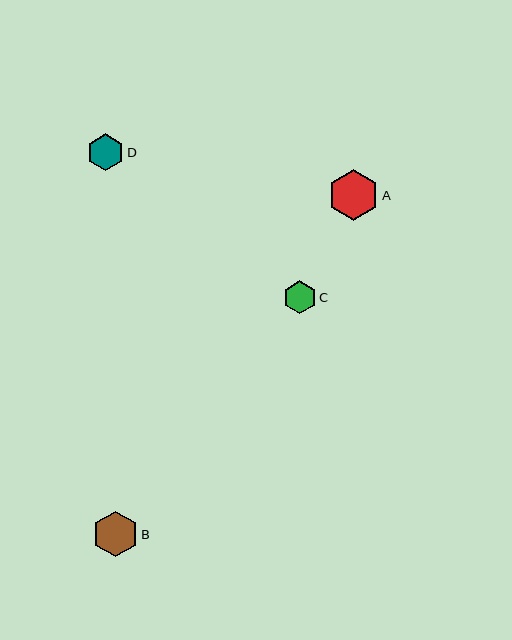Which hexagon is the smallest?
Hexagon C is the smallest with a size of approximately 33 pixels.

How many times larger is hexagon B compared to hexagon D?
Hexagon B is approximately 1.2 times the size of hexagon D.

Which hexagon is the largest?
Hexagon A is the largest with a size of approximately 51 pixels.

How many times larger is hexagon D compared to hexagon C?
Hexagon D is approximately 1.1 times the size of hexagon C.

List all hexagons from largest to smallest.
From largest to smallest: A, B, D, C.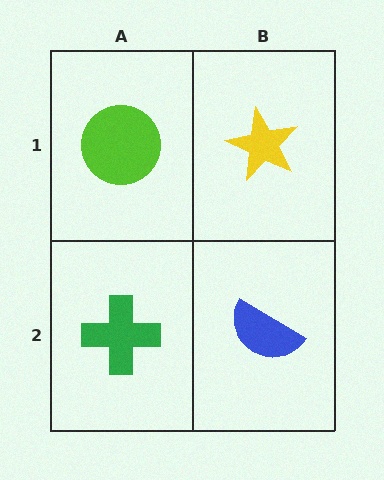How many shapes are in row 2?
2 shapes.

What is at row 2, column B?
A blue semicircle.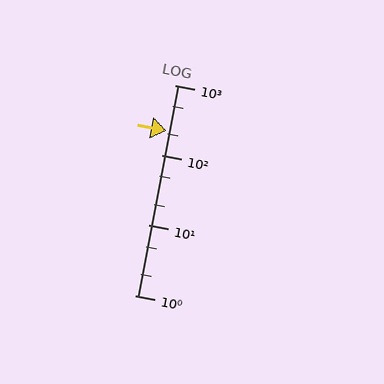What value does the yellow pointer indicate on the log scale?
The pointer indicates approximately 220.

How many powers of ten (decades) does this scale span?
The scale spans 3 decades, from 1 to 1000.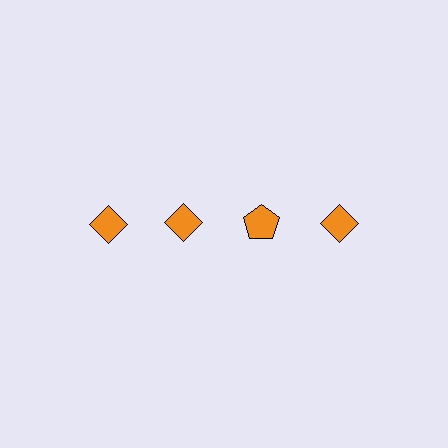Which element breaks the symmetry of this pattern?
The orange pentagon in the top row, center column breaks the symmetry. All other shapes are orange diamonds.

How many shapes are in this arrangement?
There are 4 shapes arranged in a grid pattern.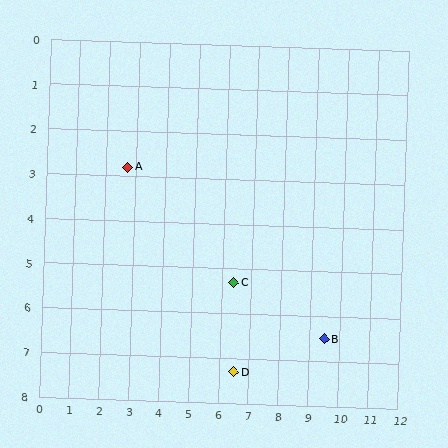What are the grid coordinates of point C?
Point C is at approximately (6.4, 5.3).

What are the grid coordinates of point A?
Point A is at approximately (2.7, 2.8).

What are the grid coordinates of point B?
Point B is at approximately (9.5, 6.5).